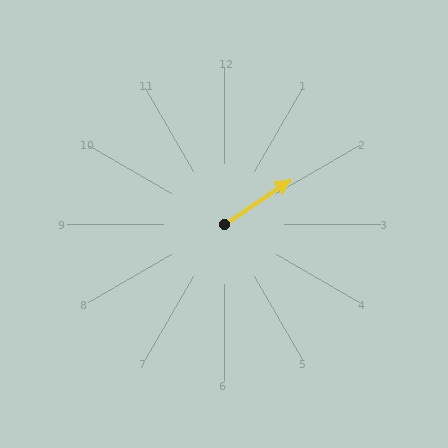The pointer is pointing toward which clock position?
Roughly 2 o'clock.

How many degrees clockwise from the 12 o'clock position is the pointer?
Approximately 56 degrees.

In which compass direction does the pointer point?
Northeast.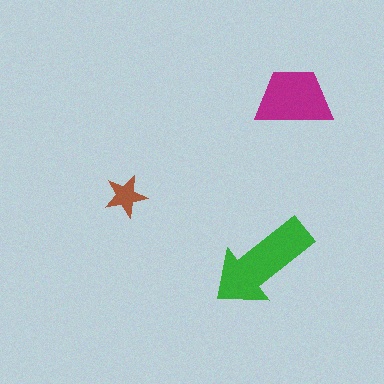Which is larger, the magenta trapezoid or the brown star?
The magenta trapezoid.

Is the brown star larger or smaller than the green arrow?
Smaller.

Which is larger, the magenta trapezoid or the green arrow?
The green arrow.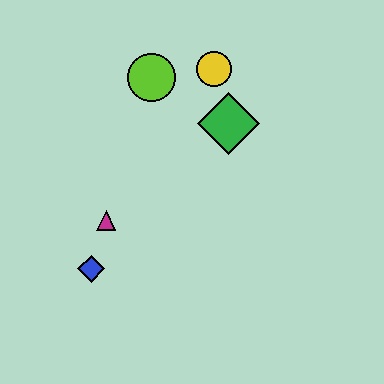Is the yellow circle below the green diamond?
No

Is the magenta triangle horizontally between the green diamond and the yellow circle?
No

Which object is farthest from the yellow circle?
The blue diamond is farthest from the yellow circle.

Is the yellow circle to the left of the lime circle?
No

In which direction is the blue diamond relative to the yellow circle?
The blue diamond is below the yellow circle.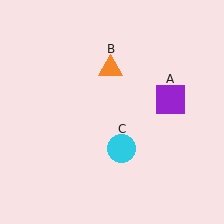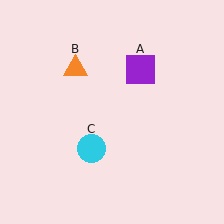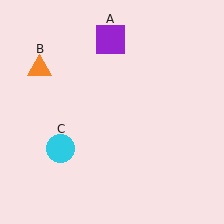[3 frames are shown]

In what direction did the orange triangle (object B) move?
The orange triangle (object B) moved left.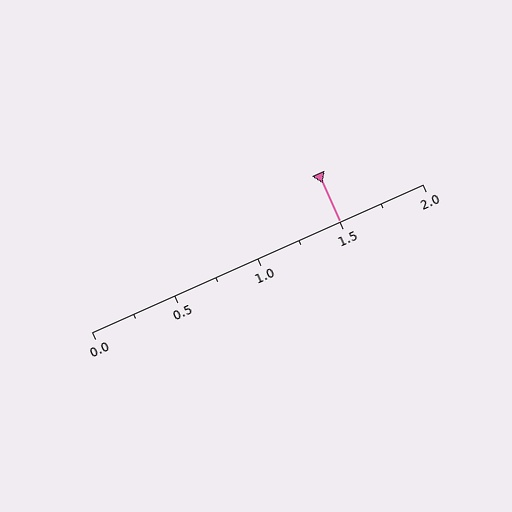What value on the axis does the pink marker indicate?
The marker indicates approximately 1.5.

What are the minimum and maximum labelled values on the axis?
The axis runs from 0.0 to 2.0.